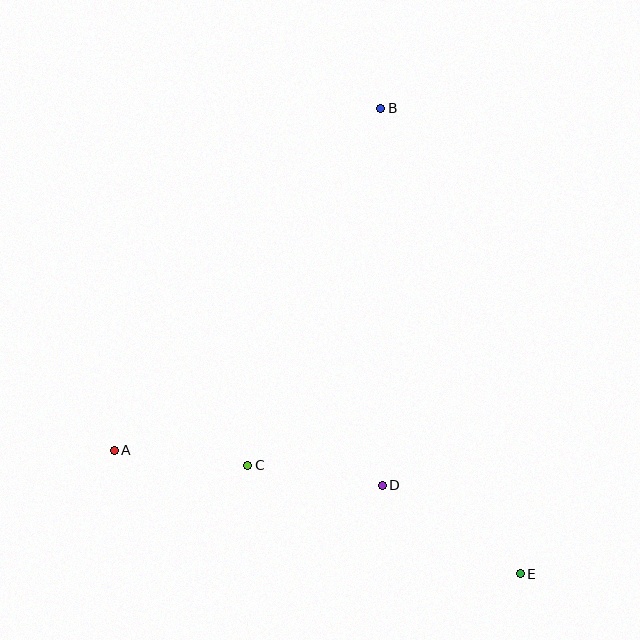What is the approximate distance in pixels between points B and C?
The distance between B and C is approximately 381 pixels.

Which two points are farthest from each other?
Points B and E are farthest from each other.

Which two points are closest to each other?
Points A and C are closest to each other.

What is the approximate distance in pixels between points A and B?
The distance between A and B is approximately 434 pixels.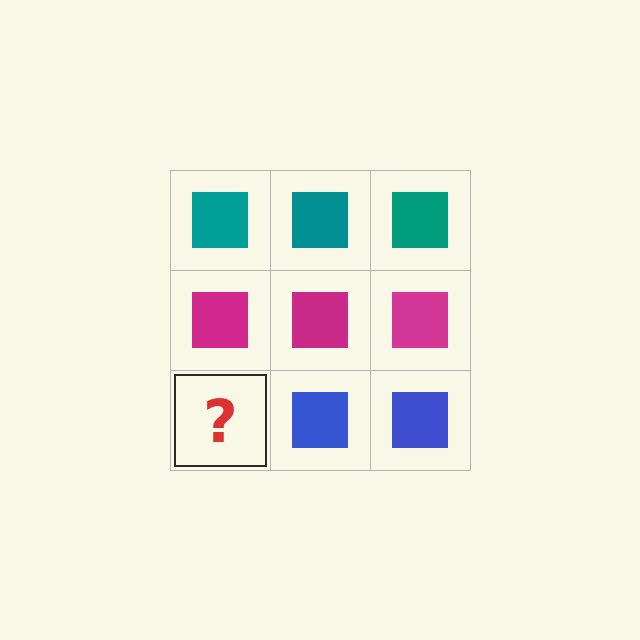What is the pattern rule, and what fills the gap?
The rule is that each row has a consistent color. The gap should be filled with a blue square.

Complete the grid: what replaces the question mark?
The question mark should be replaced with a blue square.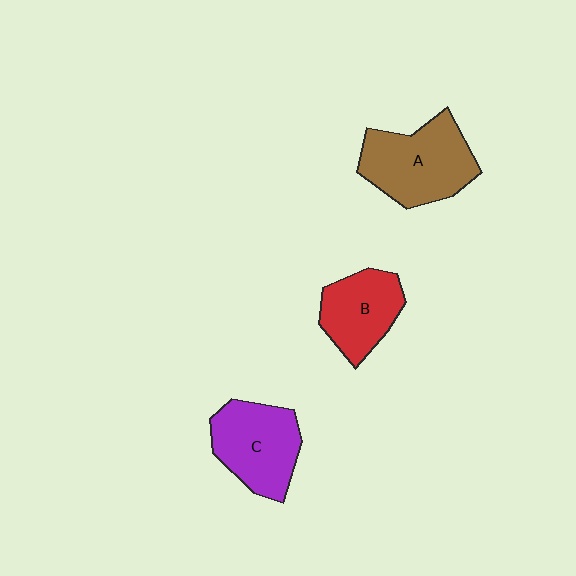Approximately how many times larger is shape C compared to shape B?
Approximately 1.2 times.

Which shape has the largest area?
Shape A (brown).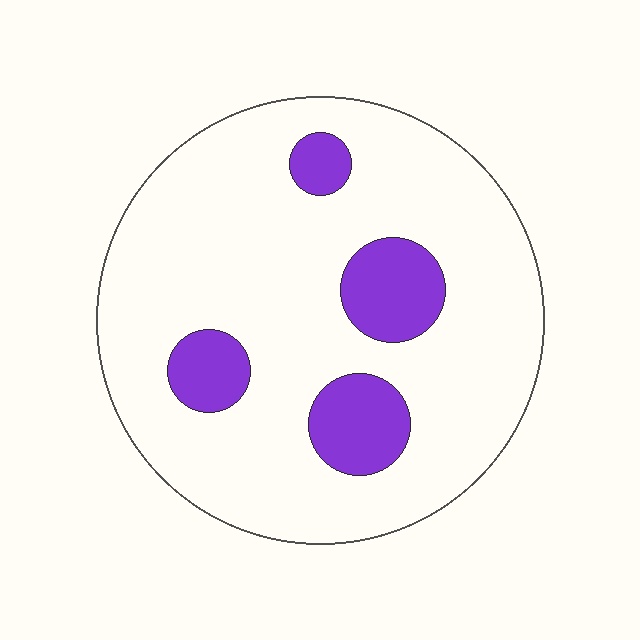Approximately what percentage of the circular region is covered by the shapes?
Approximately 15%.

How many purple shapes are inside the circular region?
4.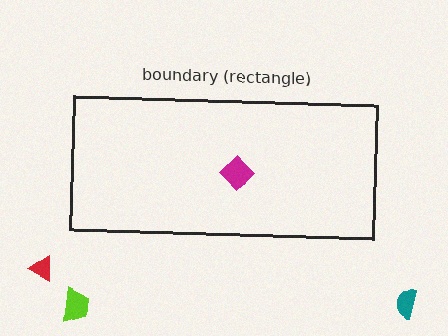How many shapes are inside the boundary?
1 inside, 3 outside.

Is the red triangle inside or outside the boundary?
Outside.